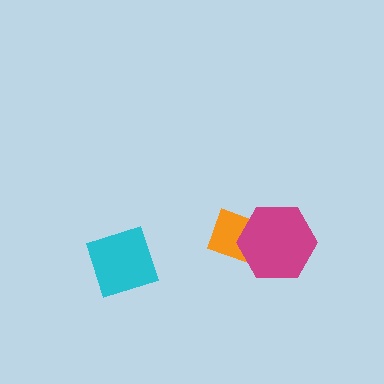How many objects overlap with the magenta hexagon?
1 object overlaps with the magenta hexagon.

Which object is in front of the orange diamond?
The magenta hexagon is in front of the orange diamond.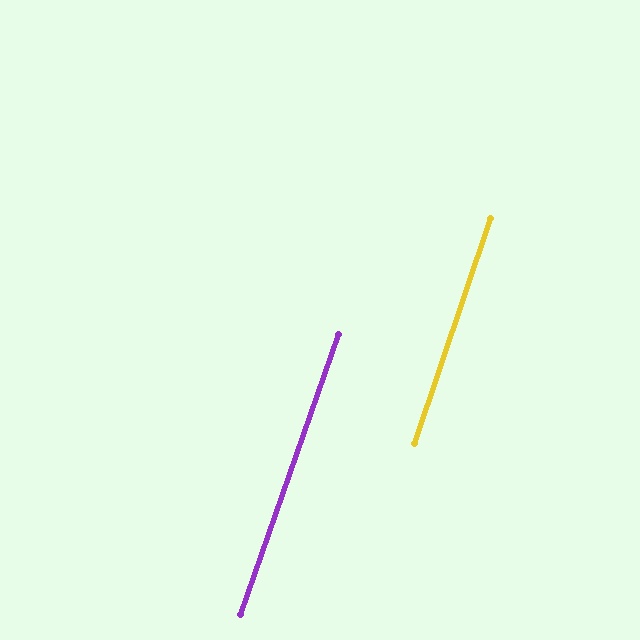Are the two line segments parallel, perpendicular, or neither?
Parallel — their directions differ by only 0.7°.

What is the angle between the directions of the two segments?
Approximately 1 degree.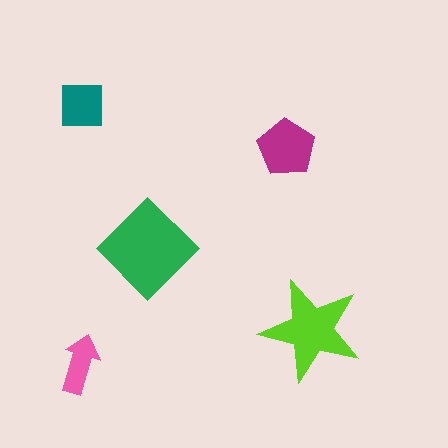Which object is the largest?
The green diamond.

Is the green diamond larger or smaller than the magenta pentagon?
Larger.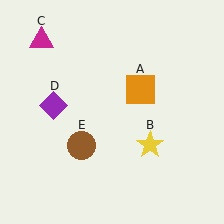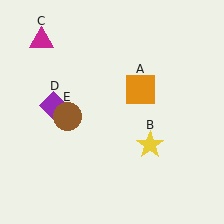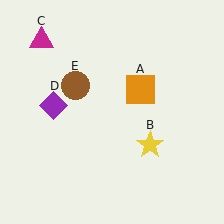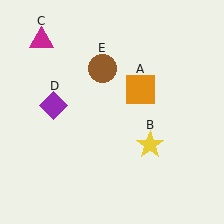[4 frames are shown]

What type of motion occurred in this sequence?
The brown circle (object E) rotated clockwise around the center of the scene.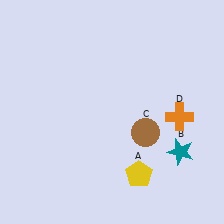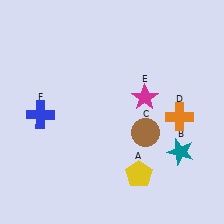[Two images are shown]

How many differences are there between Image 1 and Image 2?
There are 2 differences between the two images.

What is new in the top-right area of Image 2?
A magenta star (E) was added in the top-right area of Image 2.